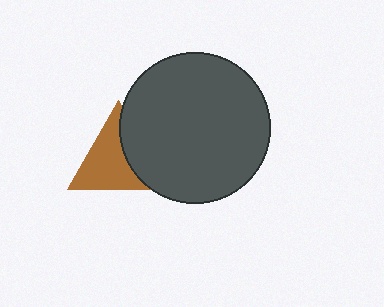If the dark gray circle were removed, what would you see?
You would see the complete brown triangle.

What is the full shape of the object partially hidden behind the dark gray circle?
The partially hidden object is a brown triangle.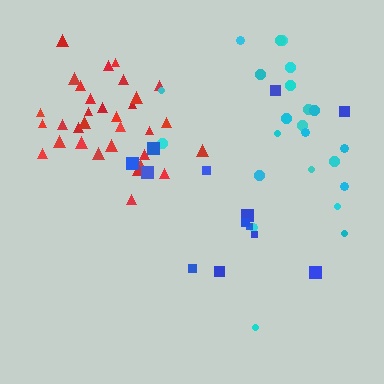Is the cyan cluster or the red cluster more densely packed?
Red.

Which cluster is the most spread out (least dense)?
Blue.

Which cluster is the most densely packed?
Red.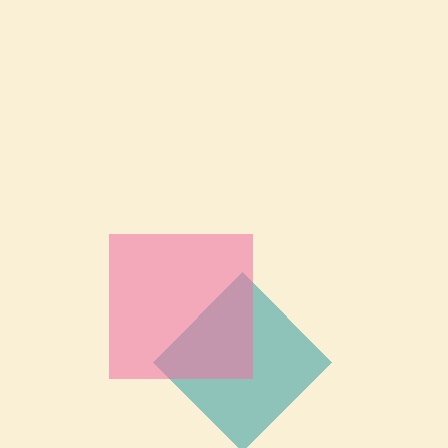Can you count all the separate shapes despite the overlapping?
Yes, there are 2 separate shapes.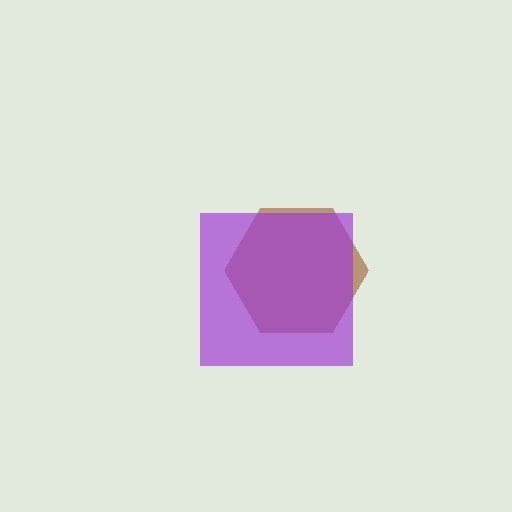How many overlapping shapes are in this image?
There are 2 overlapping shapes in the image.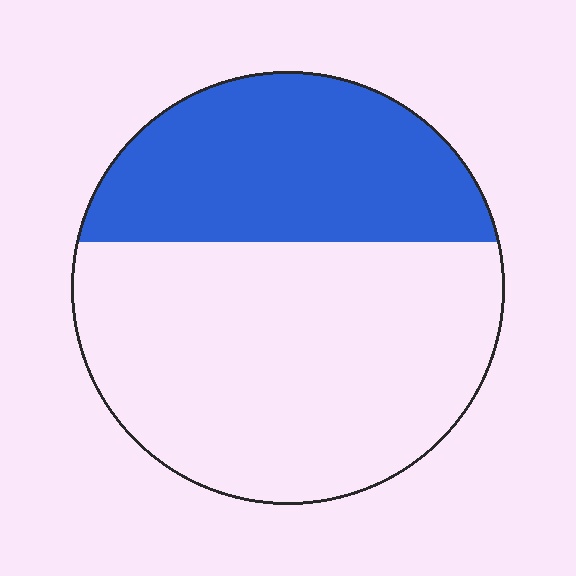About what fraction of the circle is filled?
About three eighths (3/8).